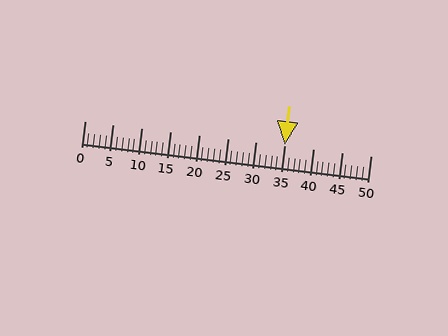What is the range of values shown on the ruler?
The ruler shows values from 0 to 50.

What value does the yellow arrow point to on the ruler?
The yellow arrow points to approximately 35.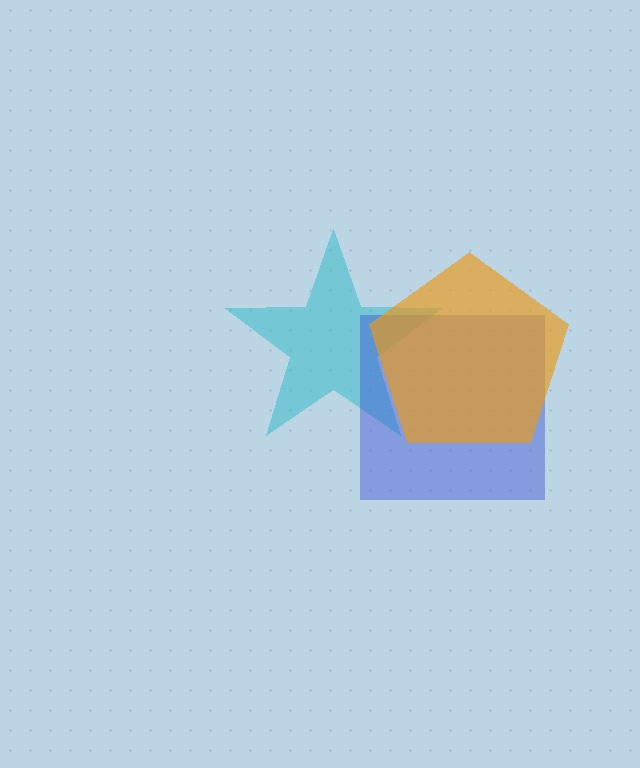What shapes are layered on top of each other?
The layered shapes are: a cyan star, a blue square, an orange pentagon.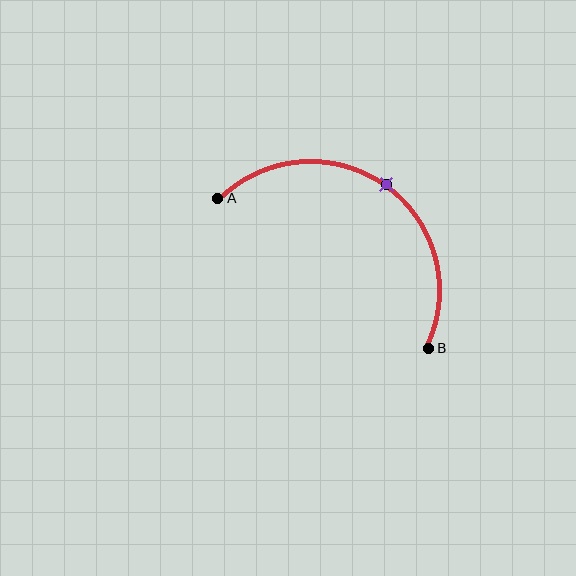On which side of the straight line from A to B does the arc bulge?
The arc bulges above and to the right of the straight line connecting A and B.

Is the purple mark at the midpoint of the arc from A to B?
Yes. The purple mark lies on the arc at equal arc-length from both A and B — it is the arc midpoint.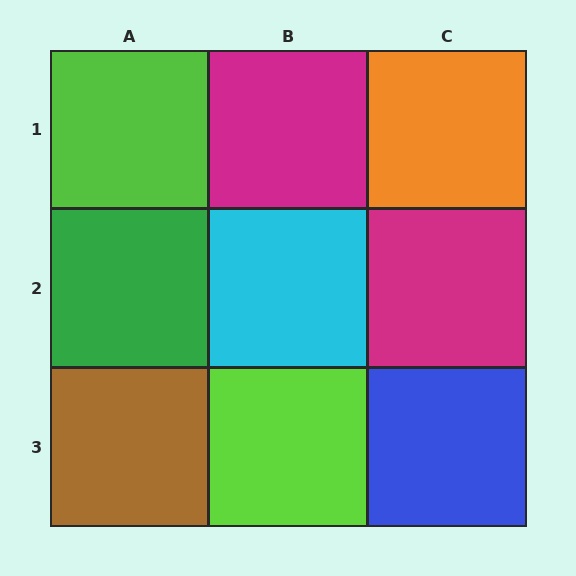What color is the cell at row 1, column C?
Orange.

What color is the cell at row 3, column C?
Blue.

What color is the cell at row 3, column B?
Lime.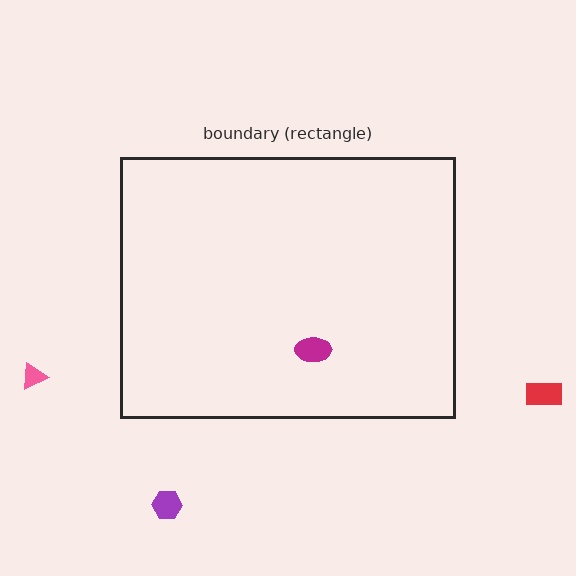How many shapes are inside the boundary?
1 inside, 3 outside.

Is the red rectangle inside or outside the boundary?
Outside.